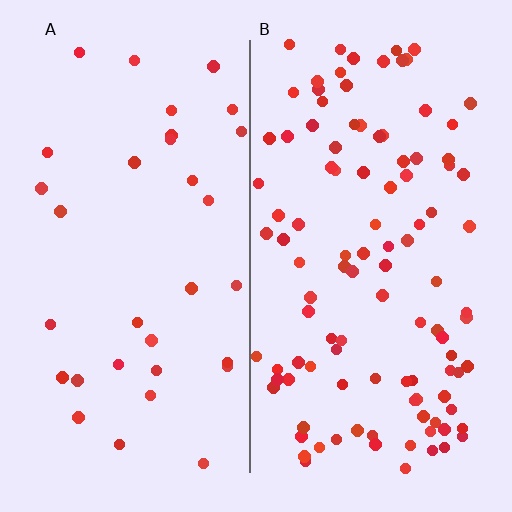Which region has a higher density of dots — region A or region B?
B (the right).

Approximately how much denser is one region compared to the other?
Approximately 3.3× — region B over region A.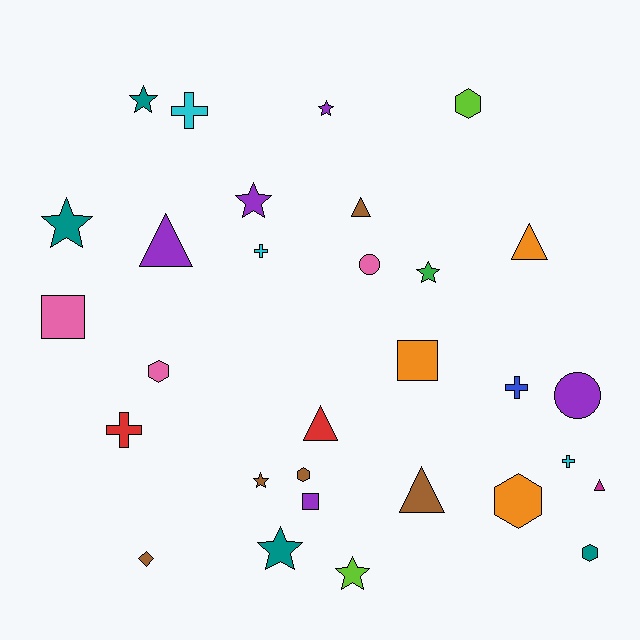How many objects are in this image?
There are 30 objects.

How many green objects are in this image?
There is 1 green object.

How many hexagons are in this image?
There are 5 hexagons.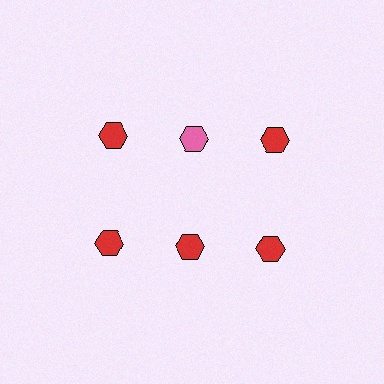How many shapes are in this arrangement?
There are 6 shapes arranged in a grid pattern.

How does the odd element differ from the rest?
It has a different color: pink instead of red.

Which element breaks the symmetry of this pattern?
The pink hexagon in the top row, second from left column breaks the symmetry. All other shapes are red hexagons.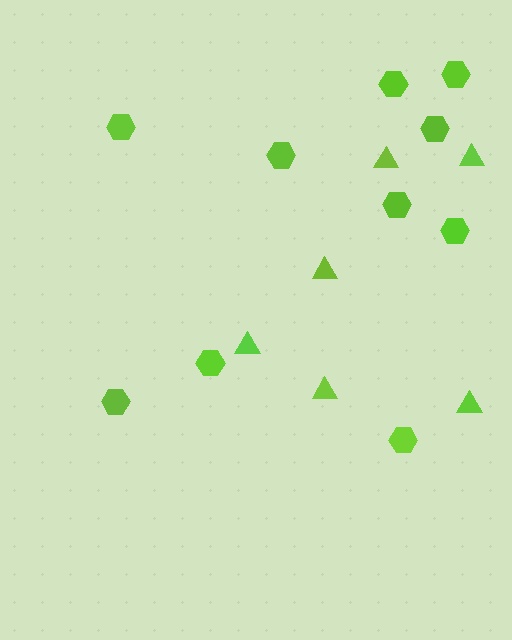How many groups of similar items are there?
There are 2 groups: one group of hexagons (10) and one group of triangles (6).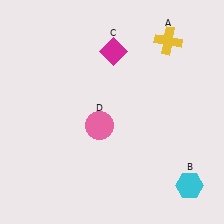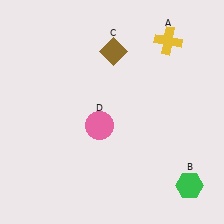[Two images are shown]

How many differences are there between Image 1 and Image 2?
There are 2 differences between the two images.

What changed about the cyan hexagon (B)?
In Image 1, B is cyan. In Image 2, it changed to green.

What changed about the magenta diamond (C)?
In Image 1, C is magenta. In Image 2, it changed to brown.